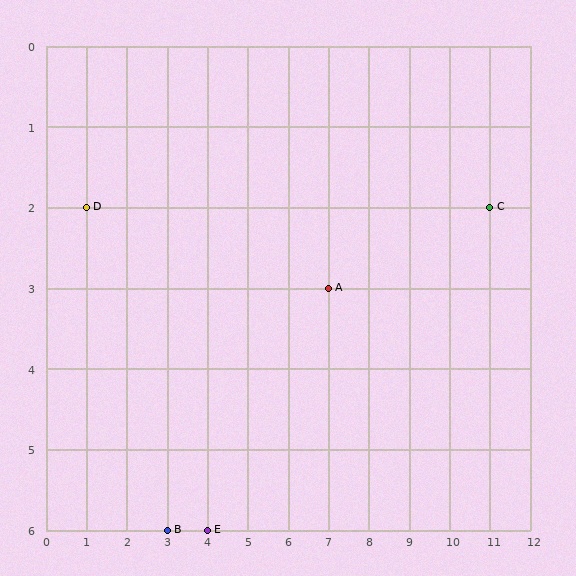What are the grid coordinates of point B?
Point B is at grid coordinates (3, 6).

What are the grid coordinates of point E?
Point E is at grid coordinates (4, 6).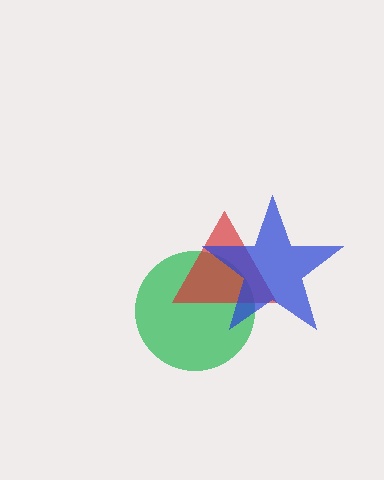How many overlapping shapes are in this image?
There are 3 overlapping shapes in the image.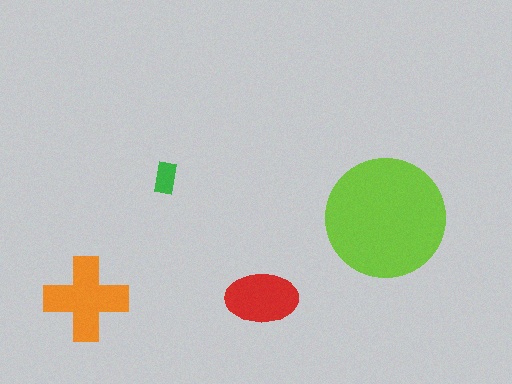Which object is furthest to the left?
The orange cross is leftmost.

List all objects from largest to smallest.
The lime circle, the orange cross, the red ellipse, the green rectangle.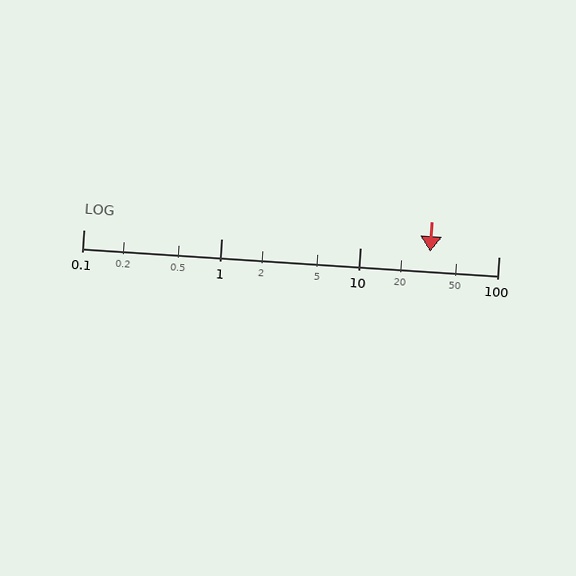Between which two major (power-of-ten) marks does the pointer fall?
The pointer is between 10 and 100.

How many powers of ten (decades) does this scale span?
The scale spans 3 decades, from 0.1 to 100.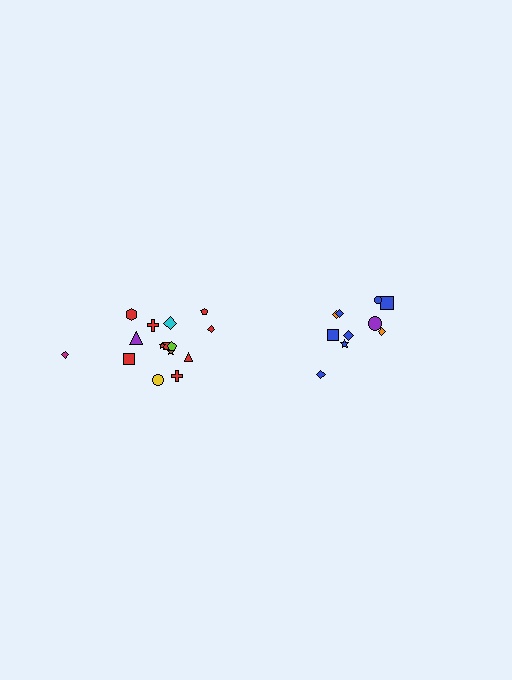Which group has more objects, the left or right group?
The left group.